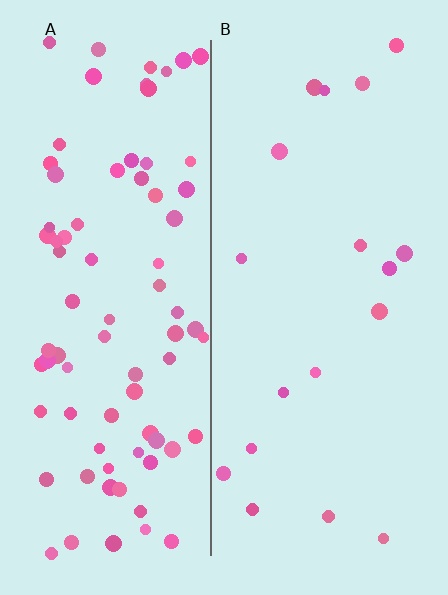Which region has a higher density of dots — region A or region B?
A (the left).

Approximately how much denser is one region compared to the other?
Approximately 4.5× — region A over region B.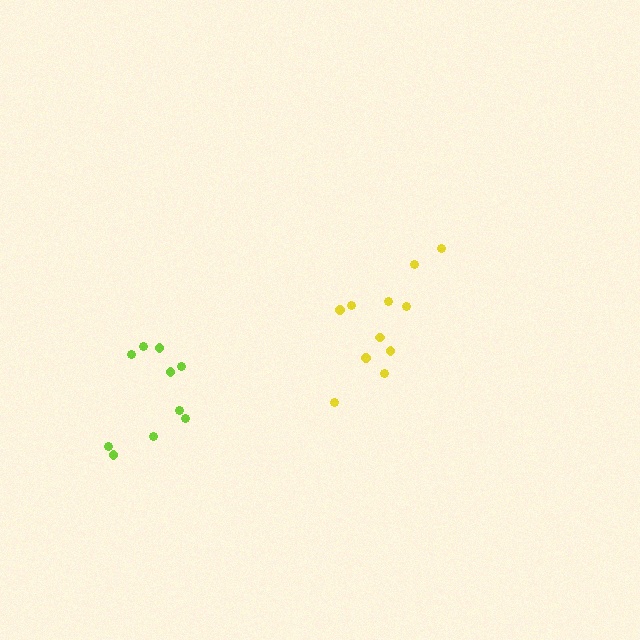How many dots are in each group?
Group 1: 10 dots, Group 2: 11 dots (21 total).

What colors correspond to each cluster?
The clusters are colored: lime, yellow.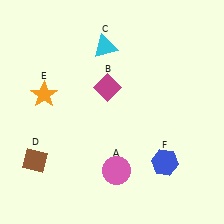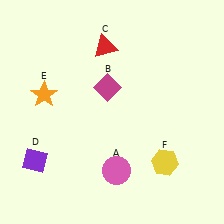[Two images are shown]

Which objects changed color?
C changed from cyan to red. D changed from brown to purple. F changed from blue to yellow.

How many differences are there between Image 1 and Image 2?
There are 3 differences between the two images.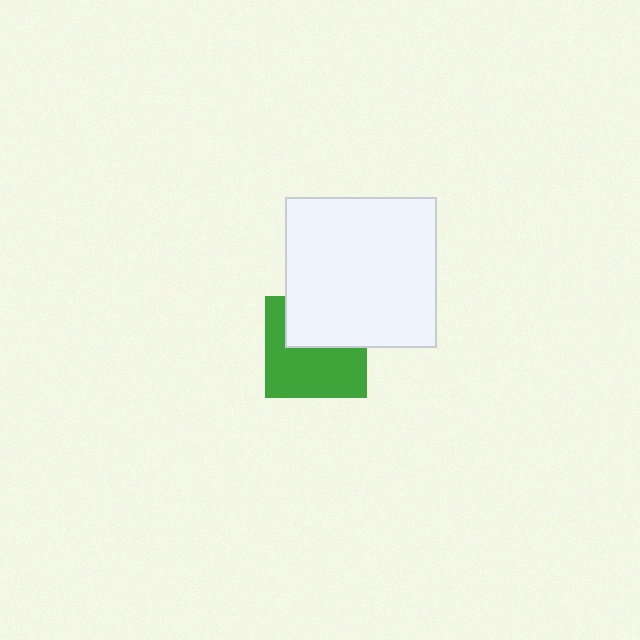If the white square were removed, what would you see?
You would see the complete green square.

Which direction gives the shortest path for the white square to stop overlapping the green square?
Moving up gives the shortest separation.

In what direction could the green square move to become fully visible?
The green square could move down. That would shift it out from behind the white square entirely.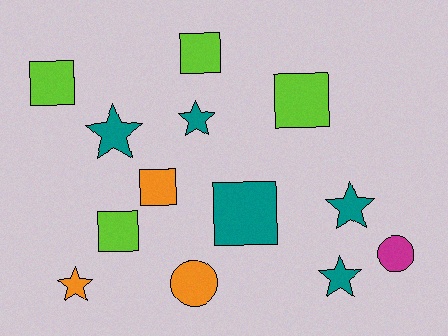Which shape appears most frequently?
Square, with 6 objects.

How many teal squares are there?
There is 1 teal square.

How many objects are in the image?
There are 13 objects.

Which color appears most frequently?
Teal, with 5 objects.